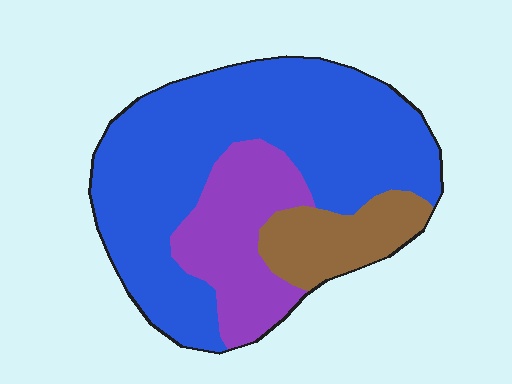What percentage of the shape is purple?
Purple takes up about one fifth (1/5) of the shape.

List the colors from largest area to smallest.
From largest to smallest: blue, purple, brown.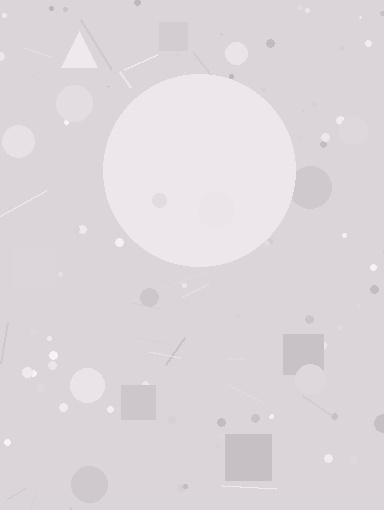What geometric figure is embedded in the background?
A circle is embedded in the background.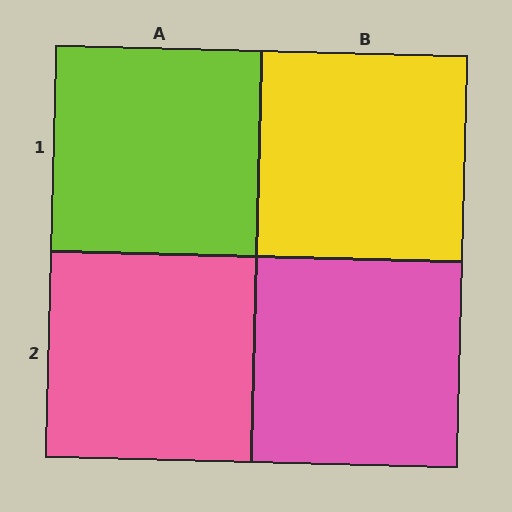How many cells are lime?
1 cell is lime.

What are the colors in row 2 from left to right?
Pink, pink.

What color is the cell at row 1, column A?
Lime.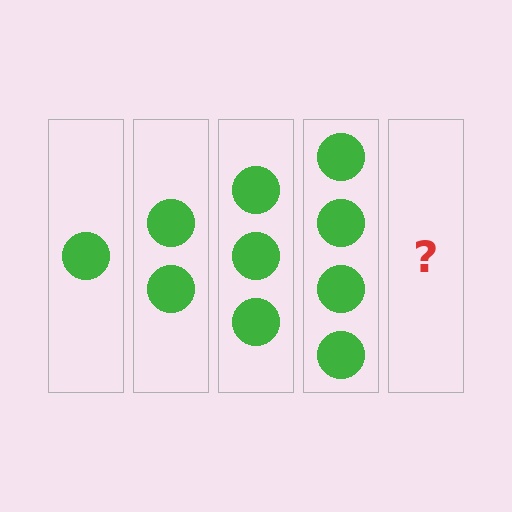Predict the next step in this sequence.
The next step is 5 circles.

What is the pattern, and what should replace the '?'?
The pattern is that each step adds one more circle. The '?' should be 5 circles.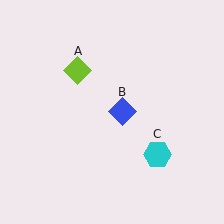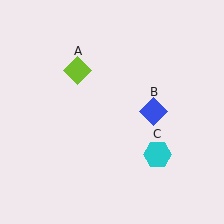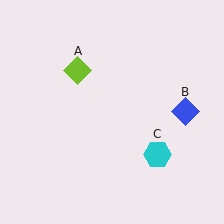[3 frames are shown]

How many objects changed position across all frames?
1 object changed position: blue diamond (object B).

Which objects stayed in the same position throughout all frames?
Lime diamond (object A) and cyan hexagon (object C) remained stationary.